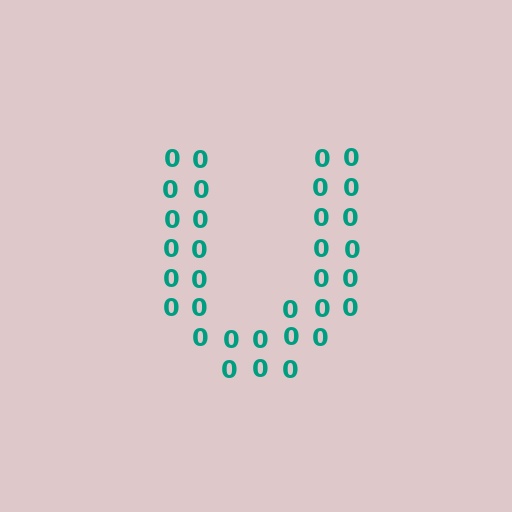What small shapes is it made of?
It is made of small digit 0's.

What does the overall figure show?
The overall figure shows the letter U.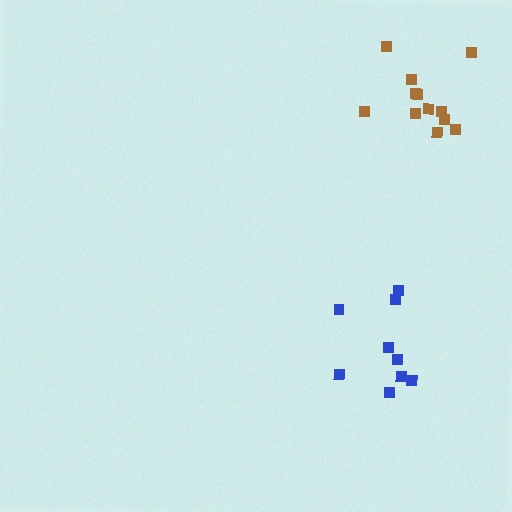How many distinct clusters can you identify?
There are 2 distinct clusters.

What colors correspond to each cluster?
The clusters are colored: brown, blue.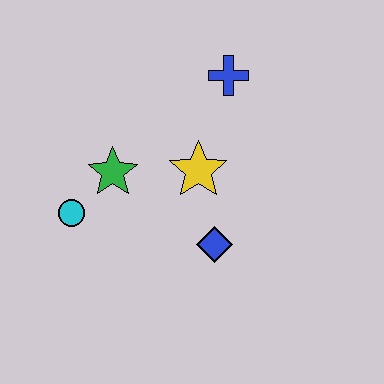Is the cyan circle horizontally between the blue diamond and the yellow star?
No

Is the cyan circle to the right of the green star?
No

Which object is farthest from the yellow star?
The cyan circle is farthest from the yellow star.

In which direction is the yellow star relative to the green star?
The yellow star is to the right of the green star.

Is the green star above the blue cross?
No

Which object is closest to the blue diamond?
The yellow star is closest to the blue diamond.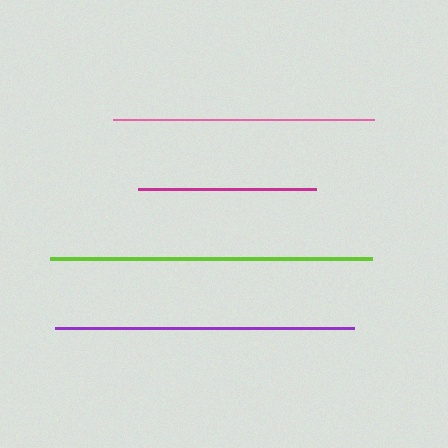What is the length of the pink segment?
The pink segment is approximately 261 pixels long.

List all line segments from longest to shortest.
From longest to shortest: lime, purple, pink, magenta.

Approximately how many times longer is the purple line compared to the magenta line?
The purple line is approximately 1.7 times the length of the magenta line.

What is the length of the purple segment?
The purple segment is approximately 299 pixels long.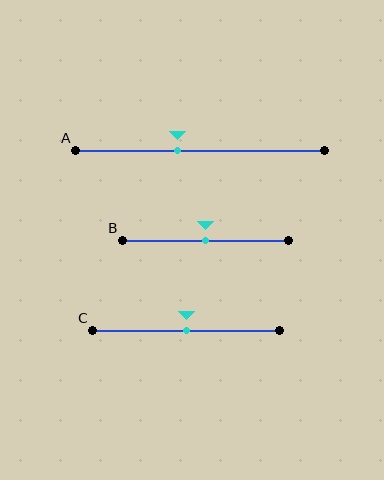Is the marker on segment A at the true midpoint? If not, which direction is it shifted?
No, the marker on segment A is shifted to the left by about 9% of the segment length.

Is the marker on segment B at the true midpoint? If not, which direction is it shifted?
Yes, the marker on segment B is at the true midpoint.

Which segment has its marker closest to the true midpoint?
Segment B has its marker closest to the true midpoint.